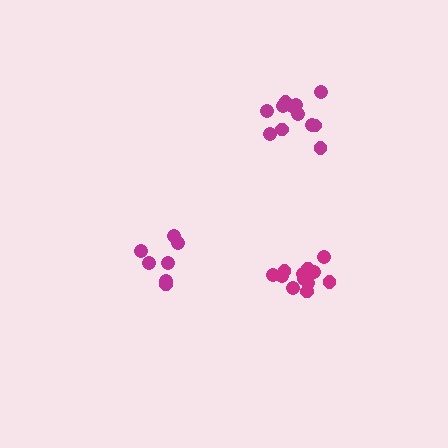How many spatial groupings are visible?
There are 3 spatial groupings.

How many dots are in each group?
Group 1: 12 dots, Group 2: 7 dots, Group 3: 12 dots (31 total).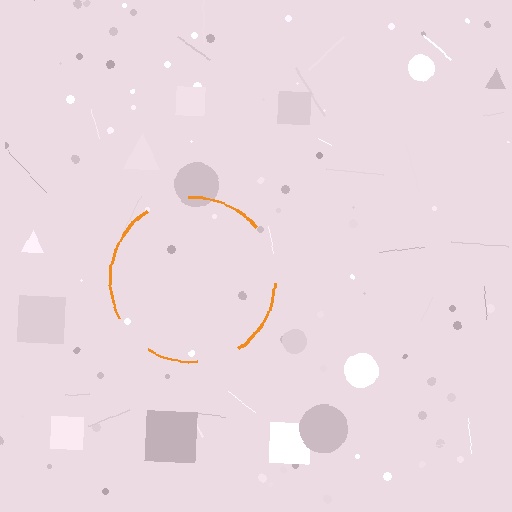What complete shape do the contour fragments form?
The contour fragments form a circle.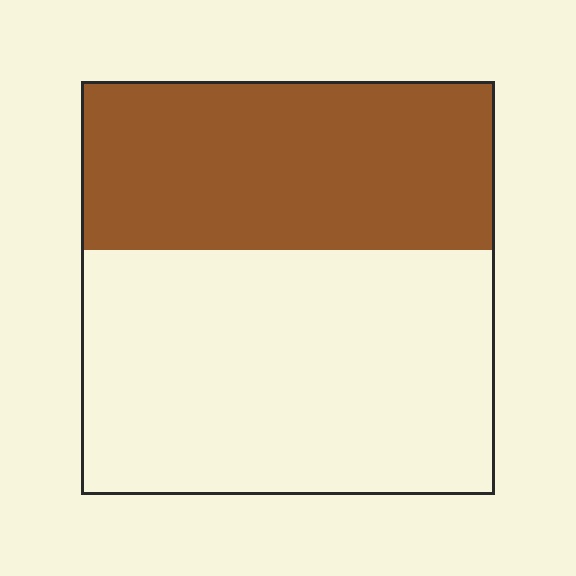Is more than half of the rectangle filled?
No.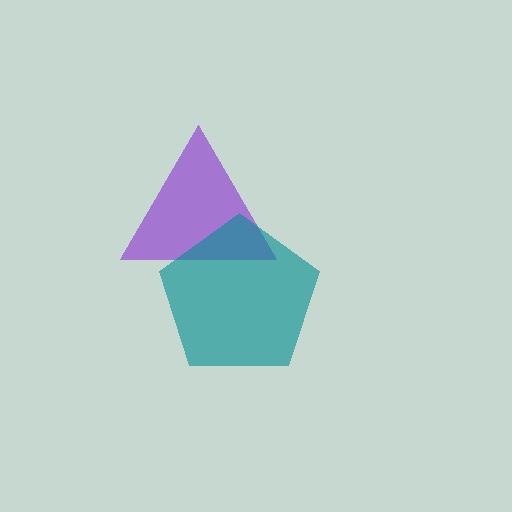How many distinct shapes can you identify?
There are 2 distinct shapes: a purple triangle, a teal pentagon.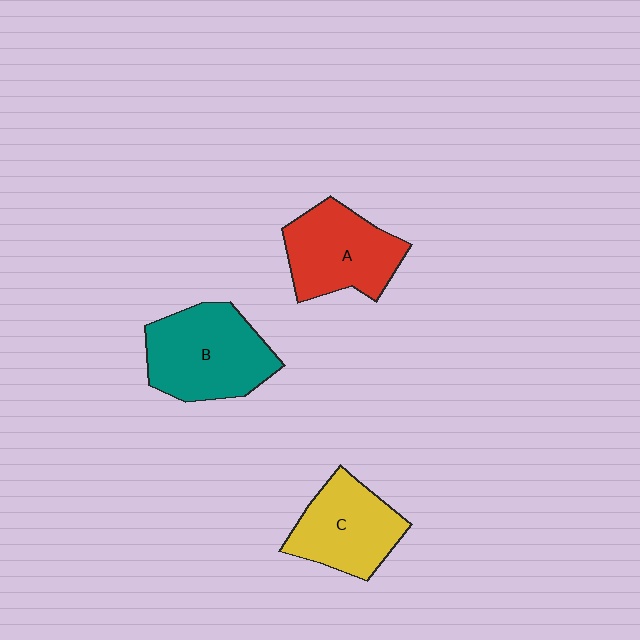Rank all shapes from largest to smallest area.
From largest to smallest: B (teal), A (red), C (yellow).